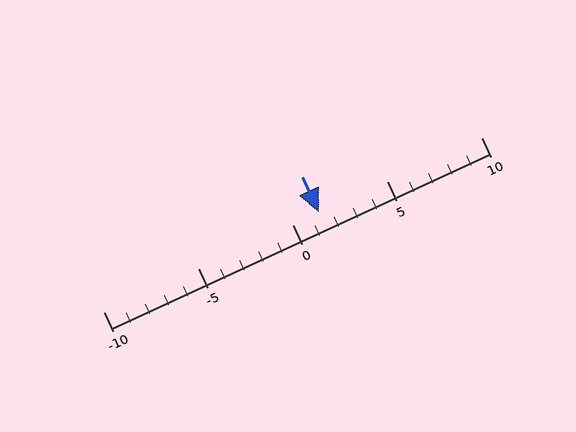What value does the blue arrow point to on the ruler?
The blue arrow points to approximately 1.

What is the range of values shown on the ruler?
The ruler shows values from -10 to 10.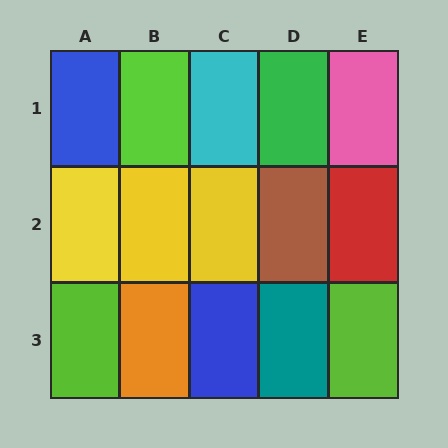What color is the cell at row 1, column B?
Lime.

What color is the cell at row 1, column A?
Blue.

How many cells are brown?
1 cell is brown.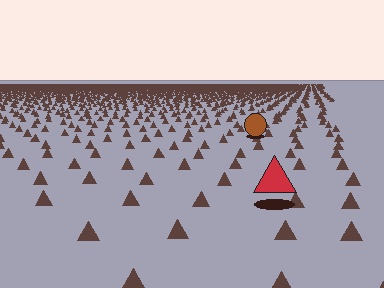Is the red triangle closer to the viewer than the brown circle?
Yes. The red triangle is closer — you can tell from the texture gradient: the ground texture is coarser near it.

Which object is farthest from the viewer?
The brown circle is farthest from the viewer. It appears smaller and the ground texture around it is denser.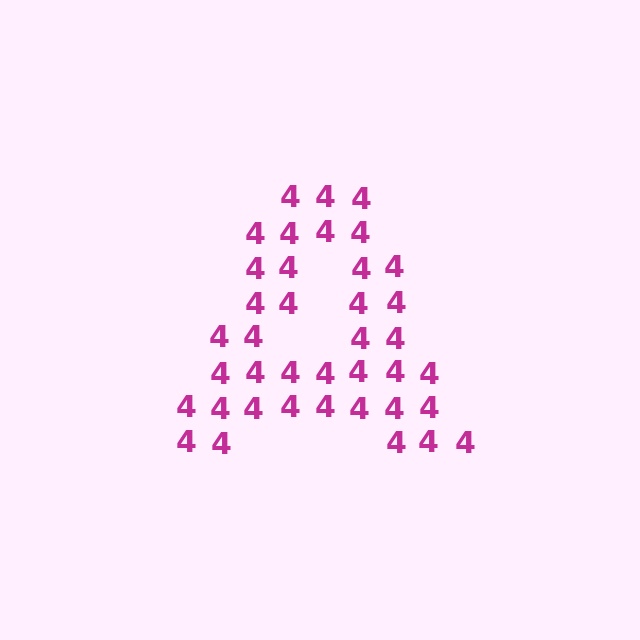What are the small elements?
The small elements are digit 4's.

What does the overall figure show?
The overall figure shows the letter A.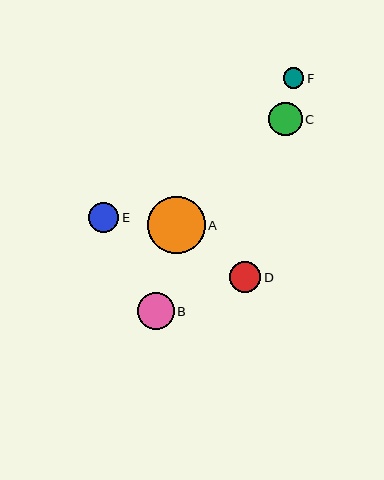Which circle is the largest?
Circle A is the largest with a size of approximately 57 pixels.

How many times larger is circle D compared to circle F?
Circle D is approximately 1.6 times the size of circle F.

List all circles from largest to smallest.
From largest to smallest: A, B, C, D, E, F.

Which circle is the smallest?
Circle F is the smallest with a size of approximately 20 pixels.